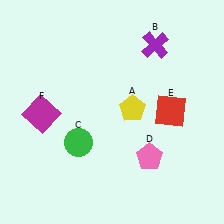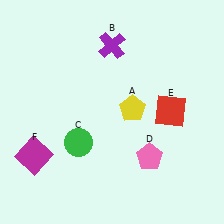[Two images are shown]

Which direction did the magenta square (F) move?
The magenta square (F) moved down.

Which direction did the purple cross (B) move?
The purple cross (B) moved left.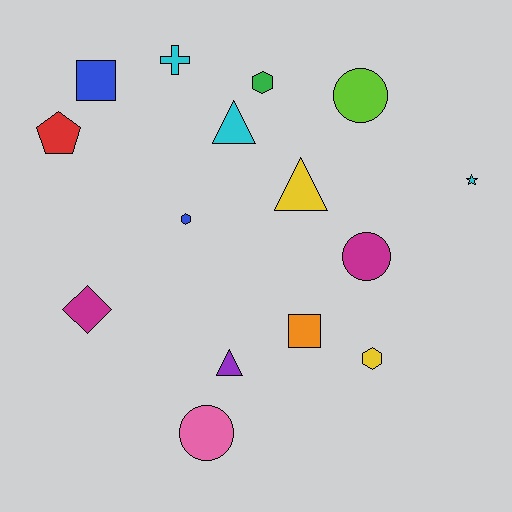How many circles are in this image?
There are 3 circles.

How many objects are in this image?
There are 15 objects.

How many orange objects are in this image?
There is 1 orange object.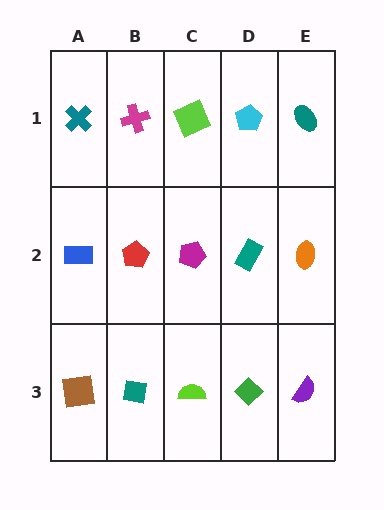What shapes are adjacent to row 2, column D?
A cyan pentagon (row 1, column D), a green diamond (row 3, column D), a magenta pentagon (row 2, column C), an orange ellipse (row 2, column E).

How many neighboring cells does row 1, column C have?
3.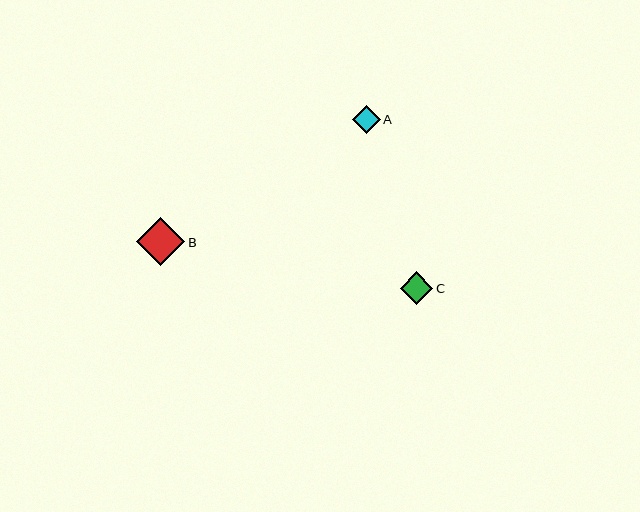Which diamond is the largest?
Diamond B is the largest with a size of approximately 48 pixels.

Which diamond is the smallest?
Diamond A is the smallest with a size of approximately 28 pixels.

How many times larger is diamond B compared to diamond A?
Diamond B is approximately 1.7 times the size of diamond A.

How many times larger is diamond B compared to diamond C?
Diamond B is approximately 1.5 times the size of diamond C.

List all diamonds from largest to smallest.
From largest to smallest: B, C, A.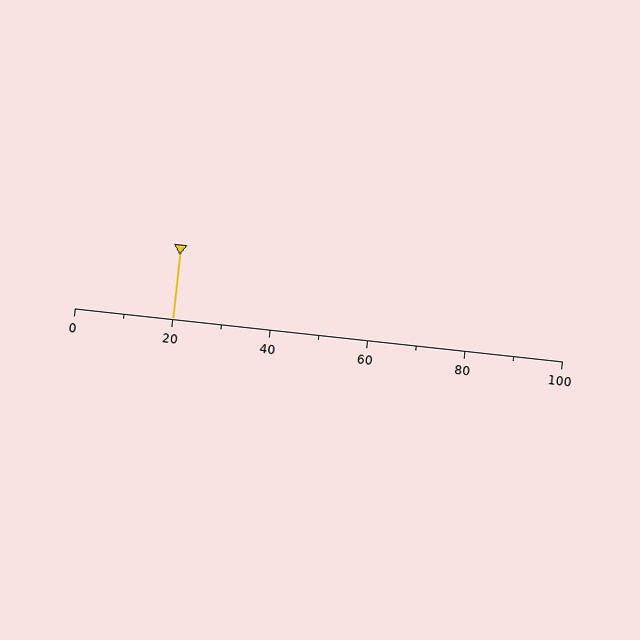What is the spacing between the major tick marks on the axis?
The major ticks are spaced 20 apart.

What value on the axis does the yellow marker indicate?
The marker indicates approximately 20.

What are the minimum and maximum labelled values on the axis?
The axis runs from 0 to 100.